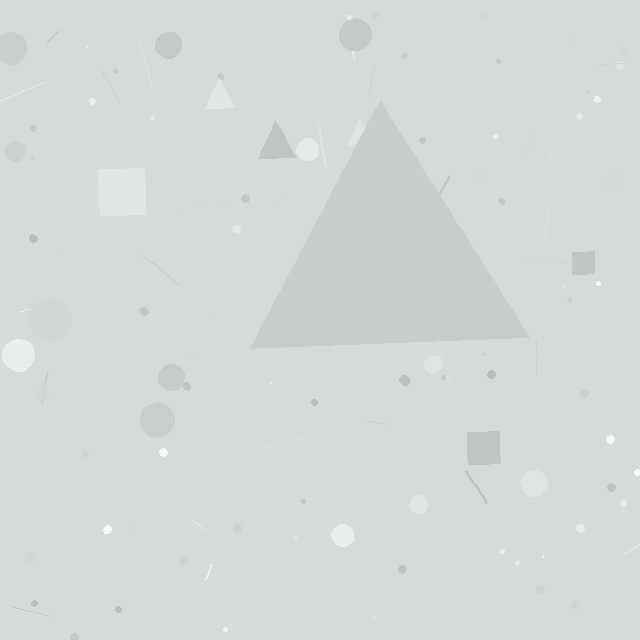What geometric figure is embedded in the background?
A triangle is embedded in the background.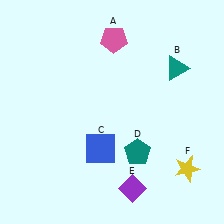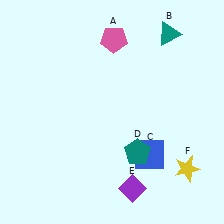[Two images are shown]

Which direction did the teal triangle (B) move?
The teal triangle (B) moved up.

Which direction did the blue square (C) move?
The blue square (C) moved right.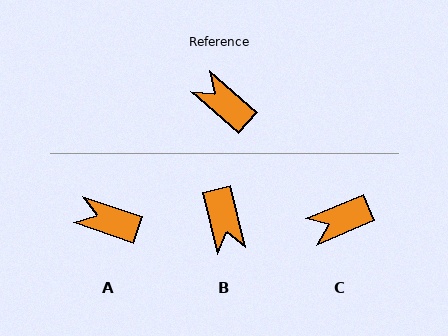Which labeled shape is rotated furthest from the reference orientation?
B, about 145 degrees away.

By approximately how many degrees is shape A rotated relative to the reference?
Approximately 23 degrees counter-clockwise.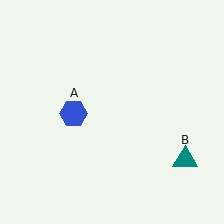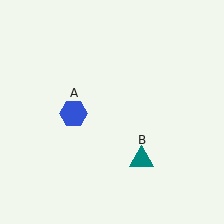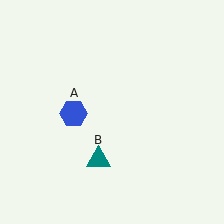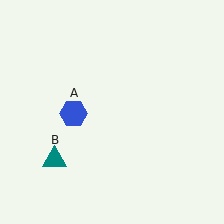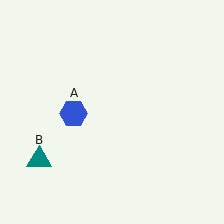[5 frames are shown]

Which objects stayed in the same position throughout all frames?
Blue hexagon (object A) remained stationary.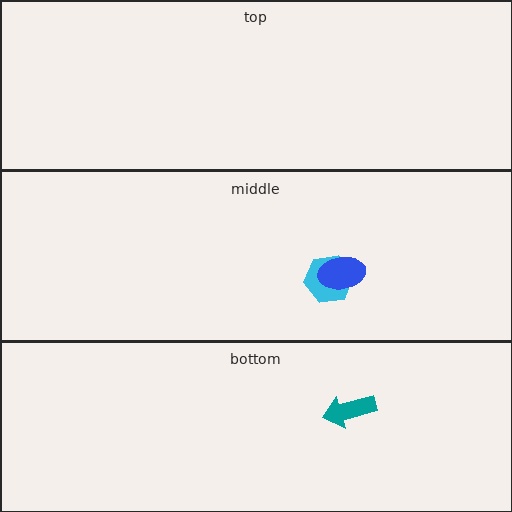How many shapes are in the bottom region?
1.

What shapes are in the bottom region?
The teal arrow.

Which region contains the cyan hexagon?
The middle region.